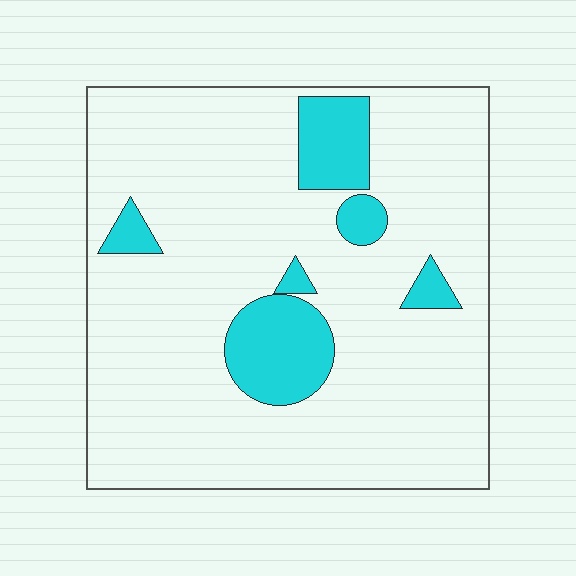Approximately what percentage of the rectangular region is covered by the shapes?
Approximately 15%.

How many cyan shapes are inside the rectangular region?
6.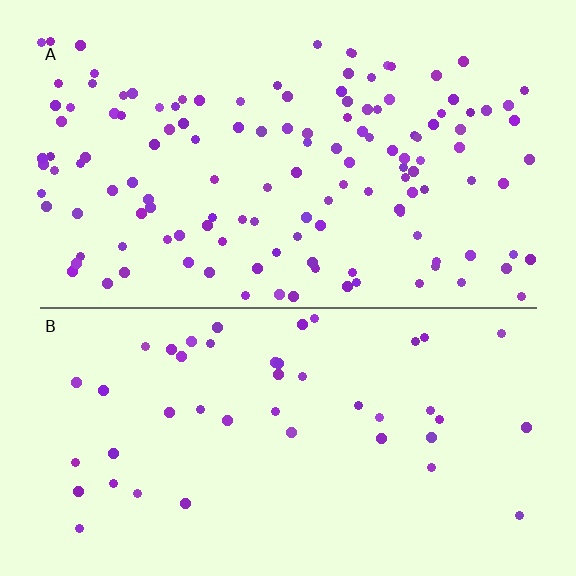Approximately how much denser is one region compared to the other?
Approximately 2.9× — region A over region B.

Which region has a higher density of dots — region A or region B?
A (the top).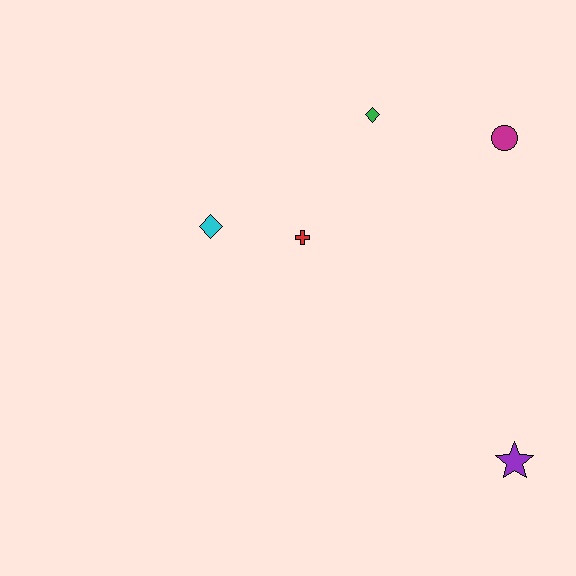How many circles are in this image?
There is 1 circle.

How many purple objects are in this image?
There is 1 purple object.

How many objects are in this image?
There are 5 objects.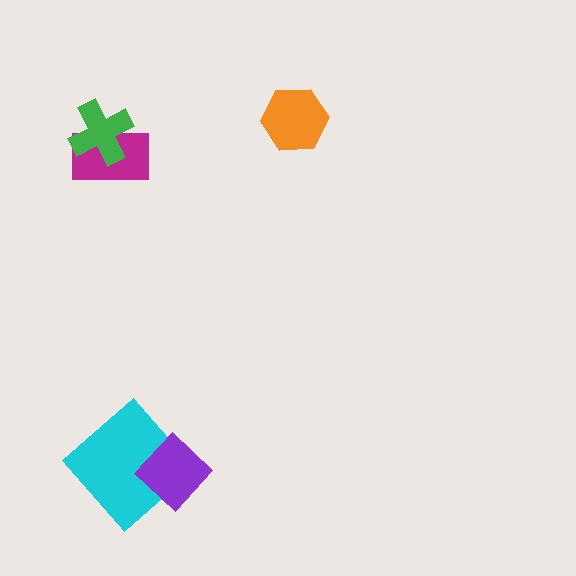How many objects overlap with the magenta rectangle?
1 object overlaps with the magenta rectangle.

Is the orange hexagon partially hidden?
No, no other shape covers it.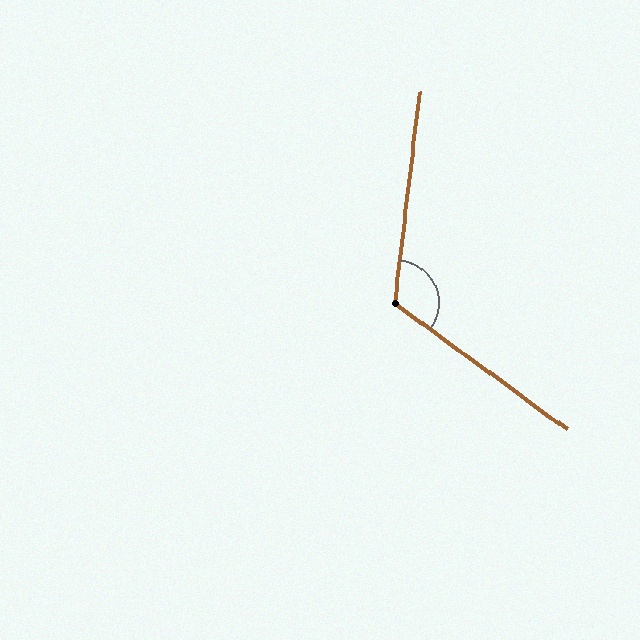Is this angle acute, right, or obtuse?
It is obtuse.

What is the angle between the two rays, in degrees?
Approximately 119 degrees.